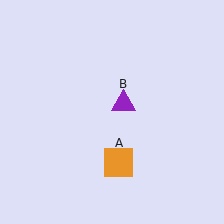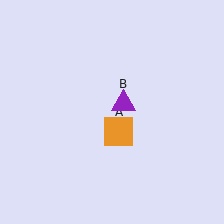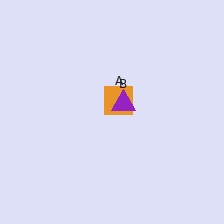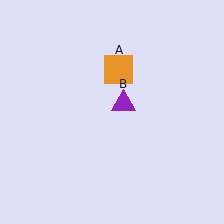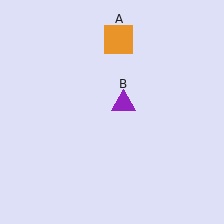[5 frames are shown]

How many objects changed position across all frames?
1 object changed position: orange square (object A).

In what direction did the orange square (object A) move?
The orange square (object A) moved up.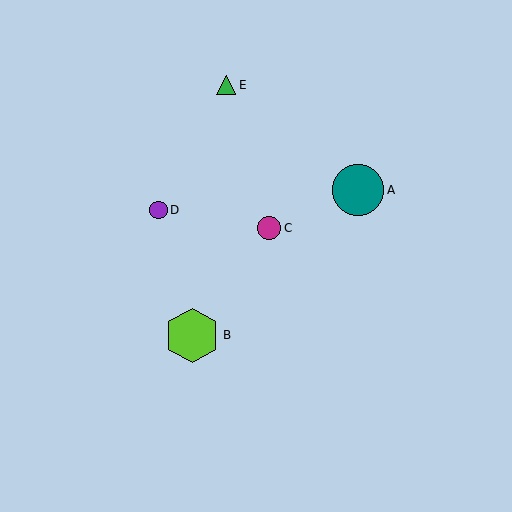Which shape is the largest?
The lime hexagon (labeled B) is the largest.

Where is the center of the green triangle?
The center of the green triangle is at (226, 85).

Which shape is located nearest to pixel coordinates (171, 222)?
The purple circle (labeled D) at (158, 210) is nearest to that location.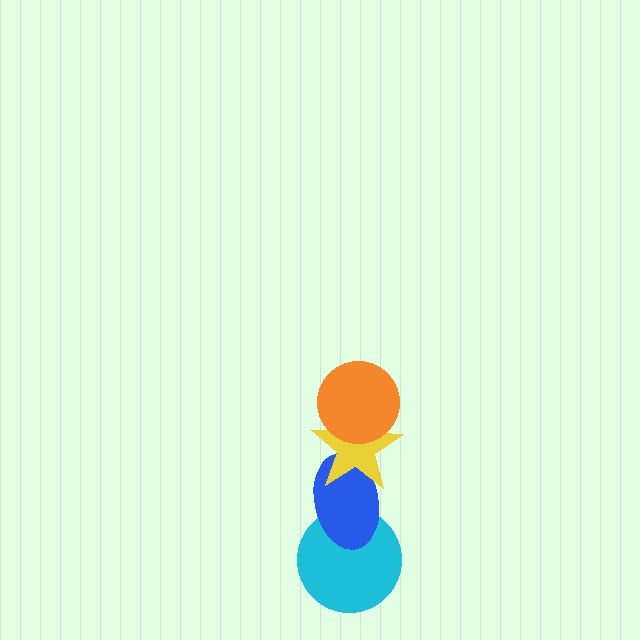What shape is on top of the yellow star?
The orange circle is on top of the yellow star.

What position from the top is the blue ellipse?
The blue ellipse is 3rd from the top.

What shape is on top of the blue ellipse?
The yellow star is on top of the blue ellipse.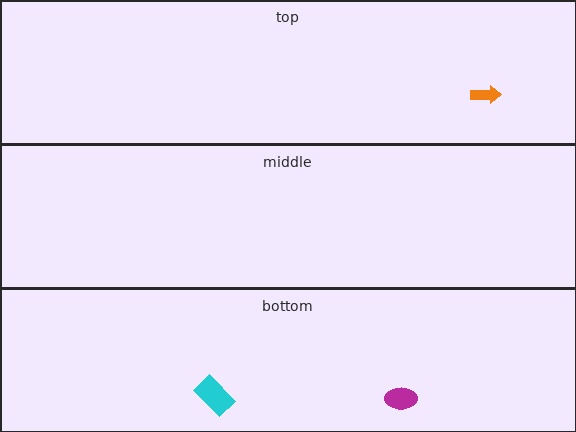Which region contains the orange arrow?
The top region.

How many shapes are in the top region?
1.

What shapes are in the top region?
The orange arrow.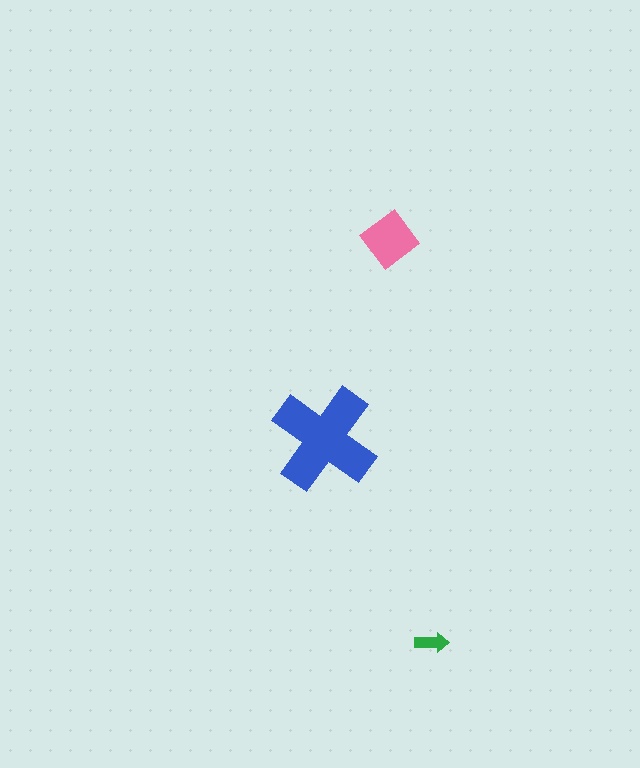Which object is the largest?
The blue cross.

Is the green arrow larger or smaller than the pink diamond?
Smaller.